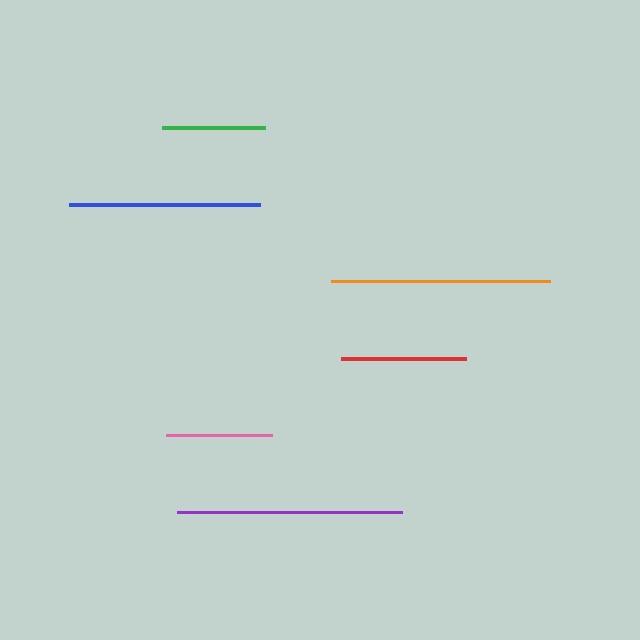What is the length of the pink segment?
The pink segment is approximately 106 pixels long.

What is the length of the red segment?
The red segment is approximately 125 pixels long.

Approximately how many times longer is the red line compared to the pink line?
The red line is approximately 1.2 times the length of the pink line.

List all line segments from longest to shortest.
From longest to shortest: purple, orange, blue, red, pink, green.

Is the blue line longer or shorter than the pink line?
The blue line is longer than the pink line.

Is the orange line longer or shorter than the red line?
The orange line is longer than the red line.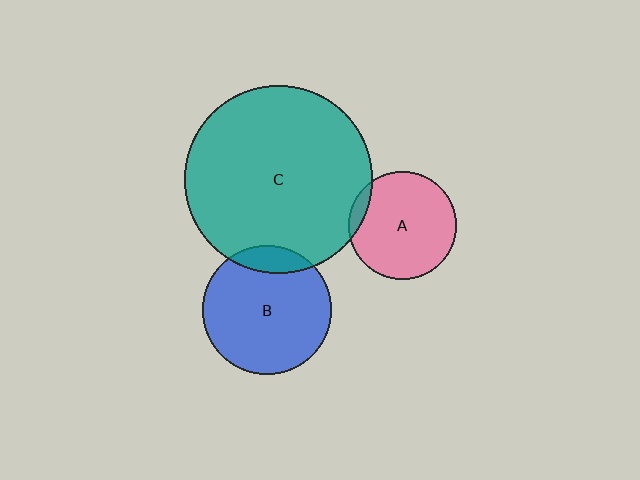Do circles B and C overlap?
Yes.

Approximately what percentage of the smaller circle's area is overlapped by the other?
Approximately 10%.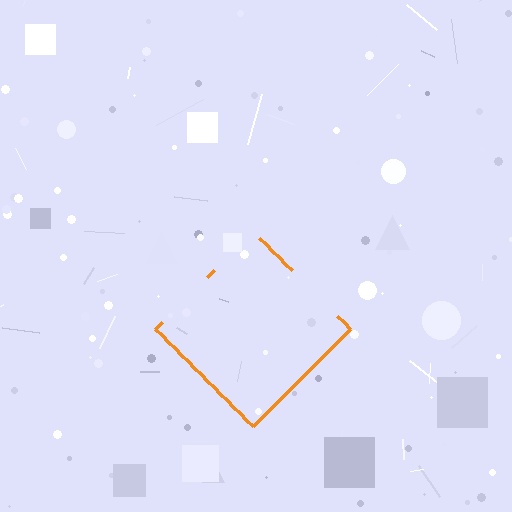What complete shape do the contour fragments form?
The contour fragments form a diamond.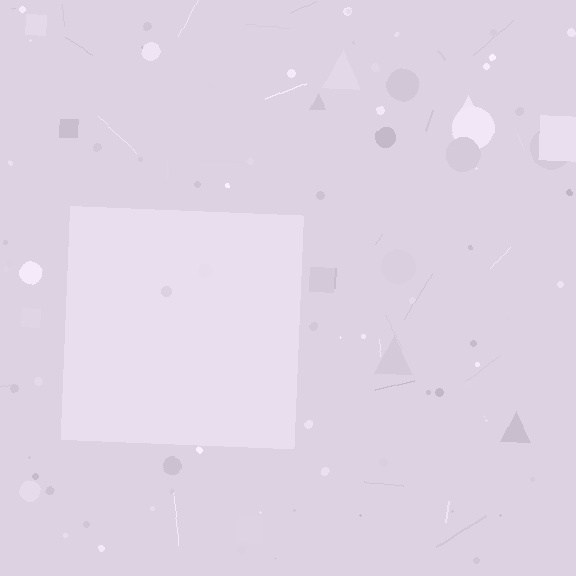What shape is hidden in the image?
A square is hidden in the image.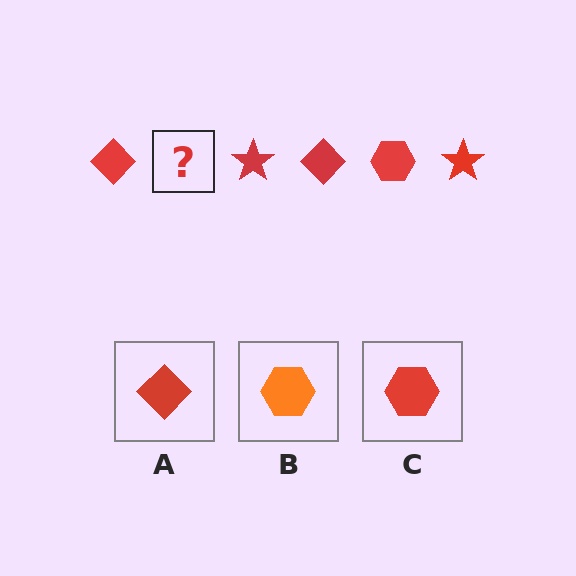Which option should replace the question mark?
Option C.